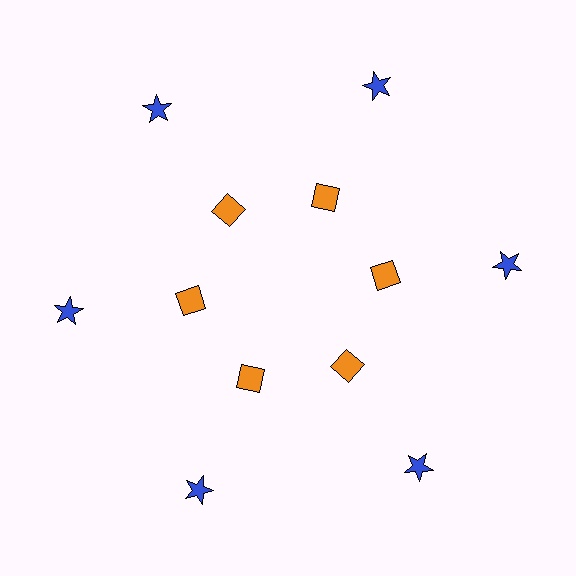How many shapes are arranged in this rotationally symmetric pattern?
There are 12 shapes, arranged in 6 groups of 2.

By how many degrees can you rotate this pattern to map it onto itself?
The pattern maps onto itself every 60 degrees of rotation.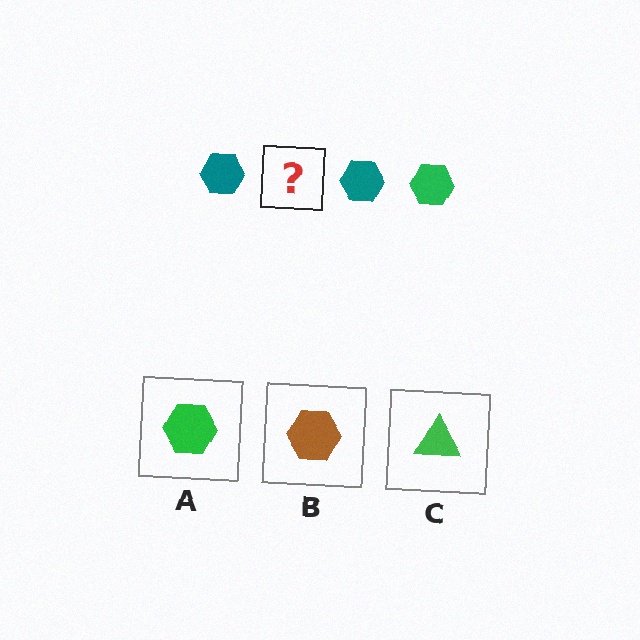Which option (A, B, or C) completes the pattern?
A.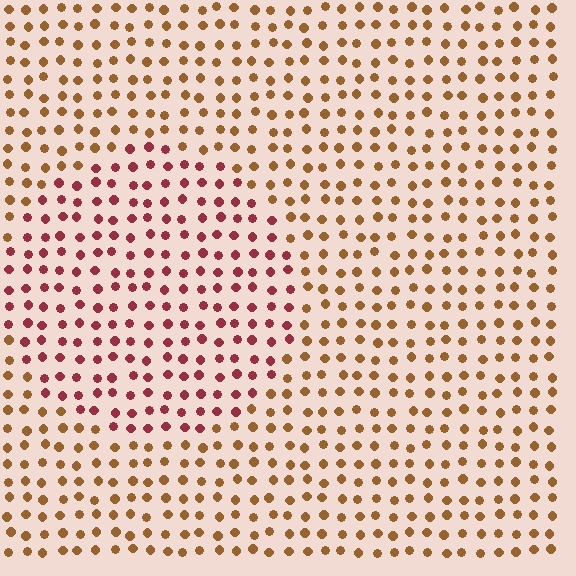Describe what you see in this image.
The image is filled with small brown elements in a uniform arrangement. A circle-shaped region is visible where the elements are tinted to a slightly different hue, forming a subtle color boundary.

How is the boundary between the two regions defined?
The boundary is defined purely by a slight shift in hue (about 41 degrees). Spacing, size, and orientation are identical on both sides.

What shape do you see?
I see a circle.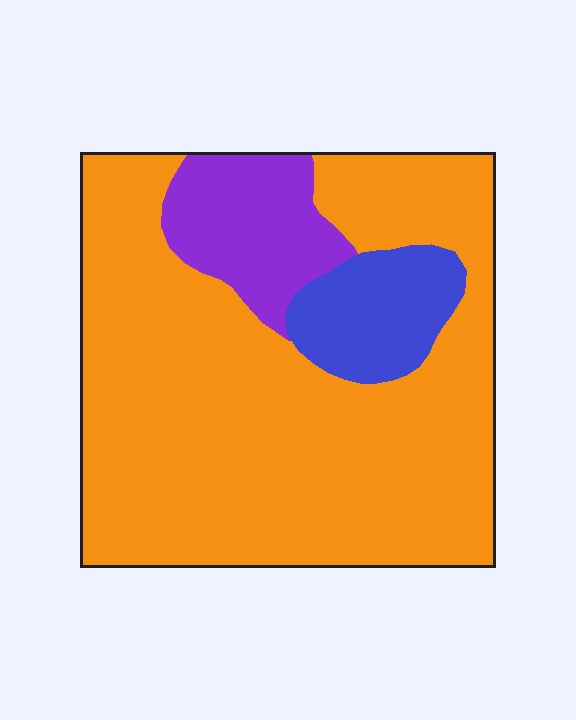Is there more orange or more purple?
Orange.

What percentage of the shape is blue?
Blue covers 10% of the shape.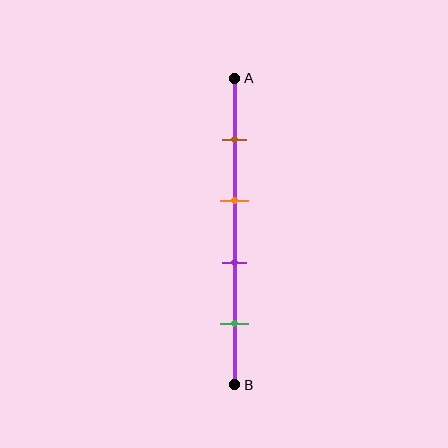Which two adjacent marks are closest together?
The orange and purple marks are the closest adjacent pair.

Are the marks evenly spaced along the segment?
Yes, the marks are approximately evenly spaced.